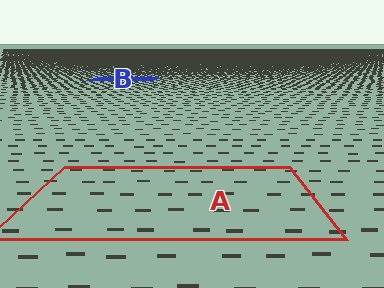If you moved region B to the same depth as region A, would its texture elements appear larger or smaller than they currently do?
They would appear larger. At a closer depth, the same texture elements are projected at a bigger on-screen size.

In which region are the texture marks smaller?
The texture marks are smaller in region B, because it is farther away.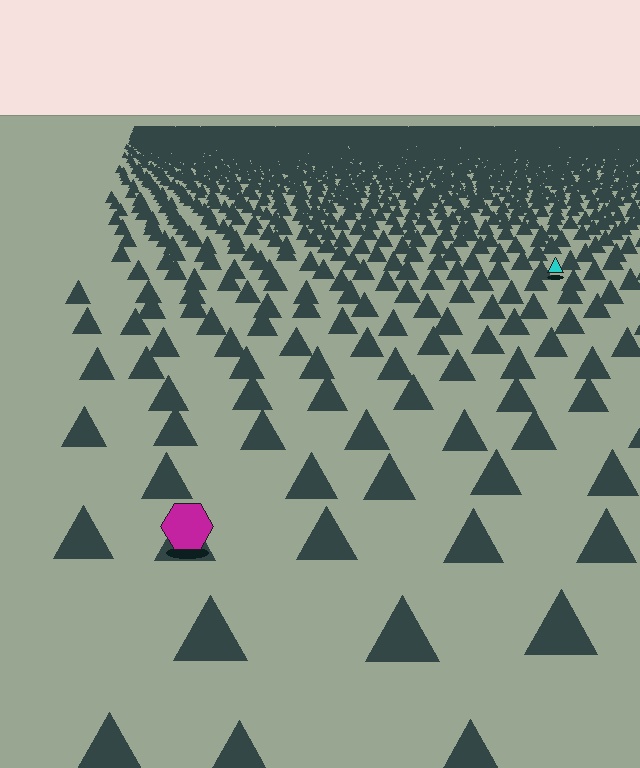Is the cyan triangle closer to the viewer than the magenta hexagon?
No. The magenta hexagon is closer — you can tell from the texture gradient: the ground texture is coarser near it.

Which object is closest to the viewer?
The magenta hexagon is closest. The texture marks near it are larger and more spread out.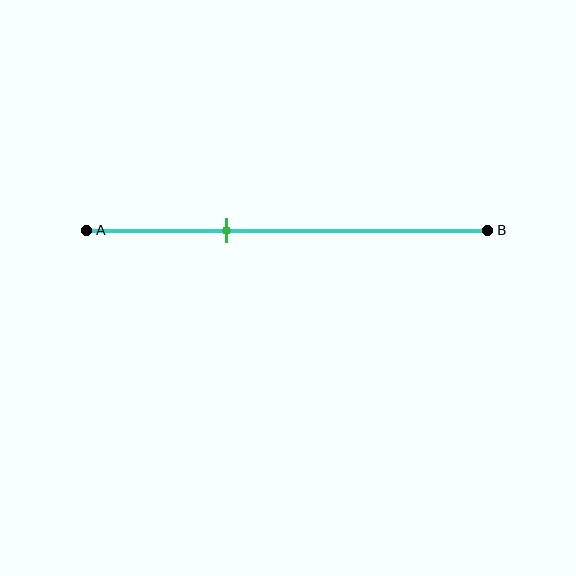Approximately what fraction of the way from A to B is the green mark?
The green mark is approximately 35% of the way from A to B.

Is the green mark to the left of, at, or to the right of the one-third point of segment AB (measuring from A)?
The green mark is approximately at the one-third point of segment AB.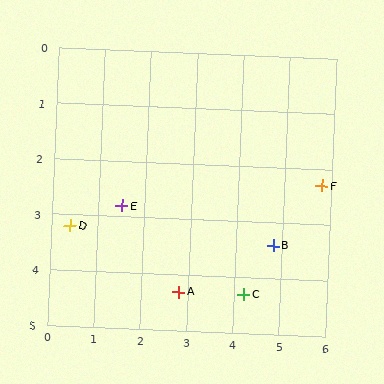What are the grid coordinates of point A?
Point A is at approximately (2.8, 4.3).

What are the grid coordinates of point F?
Point F is at approximately (5.8, 2.3).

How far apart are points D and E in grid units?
Points D and E are about 1.2 grid units apart.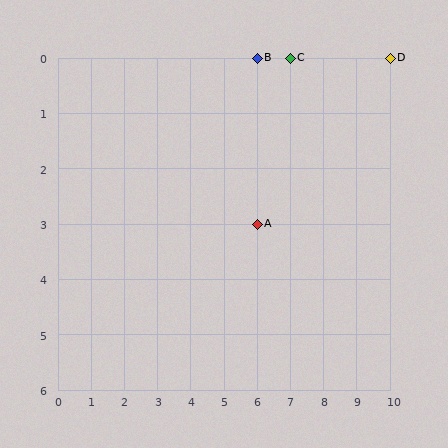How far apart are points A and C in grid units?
Points A and C are 1 column and 3 rows apart (about 3.2 grid units diagonally).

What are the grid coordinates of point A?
Point A is at grid coordinates (6, 3).